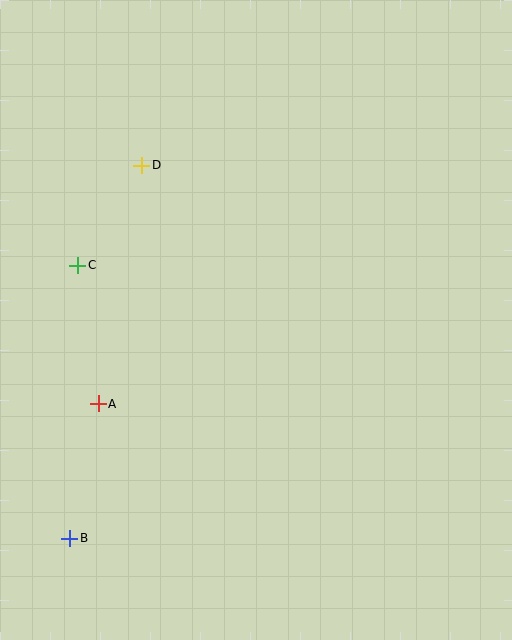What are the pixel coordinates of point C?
Point C is at (78, 265).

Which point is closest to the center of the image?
Point A at (98, 404) is closest to the center.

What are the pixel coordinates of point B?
Point B is at (70, 538).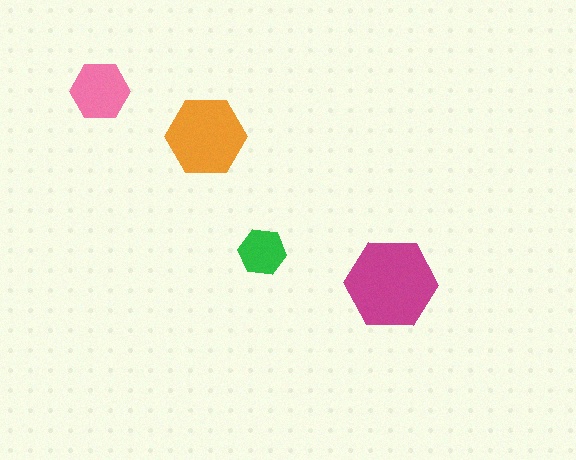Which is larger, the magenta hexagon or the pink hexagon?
The magenta one.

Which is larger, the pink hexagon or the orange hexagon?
The orange one.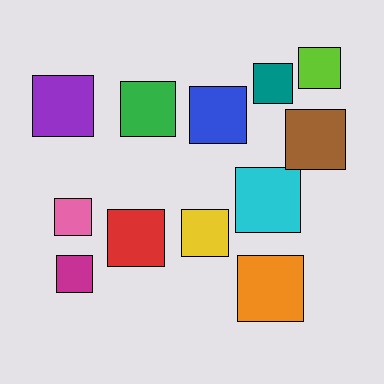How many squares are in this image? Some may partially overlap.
There are 12 squares.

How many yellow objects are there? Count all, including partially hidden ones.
There is 1 yellow object.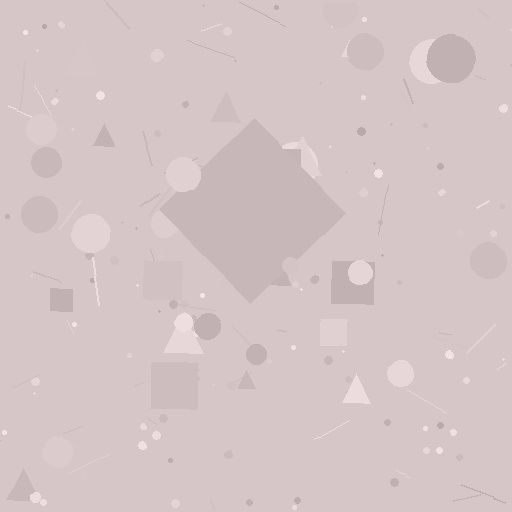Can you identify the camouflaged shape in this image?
The camouflaged shape is a diamond.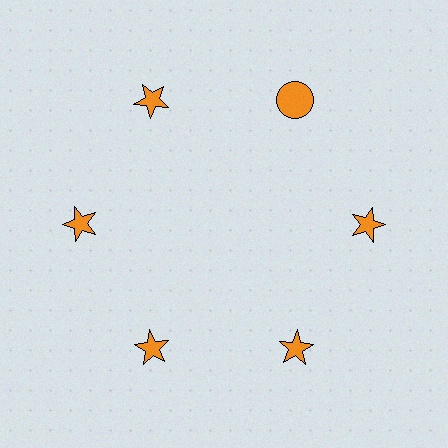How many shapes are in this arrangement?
There are 6 shapes arranged in a ring pattern.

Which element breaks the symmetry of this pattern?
The orange circle at roughly the 1 o'clock position breaks the symmetry. All other shapes are orange stars.